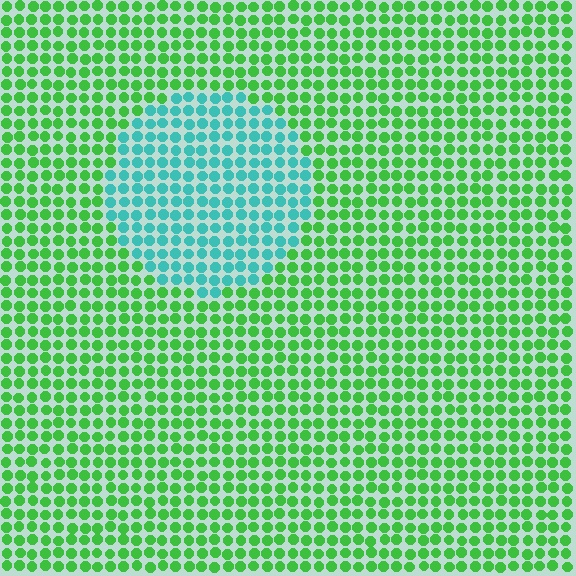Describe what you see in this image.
The image is filled with small green elements in a uniform arrangement. A circle-shaped region is visible where the elements are tinted to a slightly different hue, forming a subtle color boundary.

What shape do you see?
I see a circle.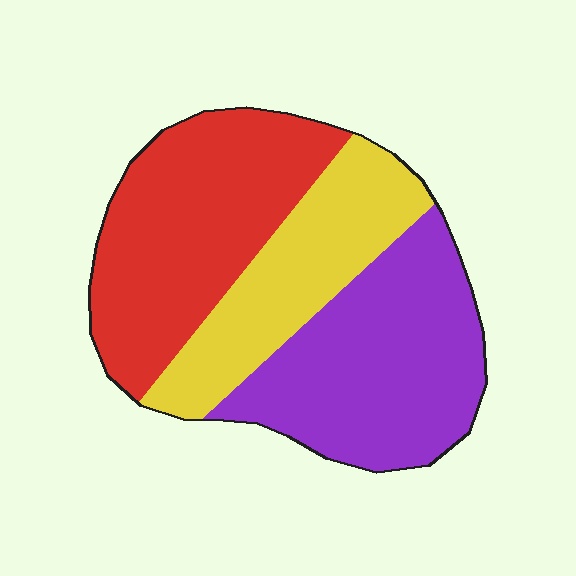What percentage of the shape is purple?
Purple covers 37% of the shape.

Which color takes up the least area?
Yellow, at roughly 25%.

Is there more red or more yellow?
Red.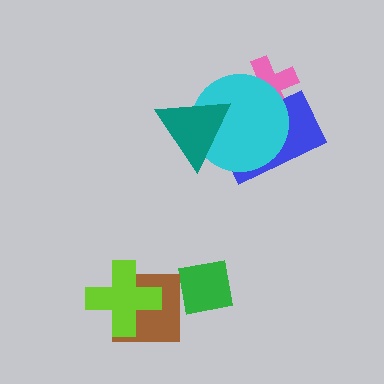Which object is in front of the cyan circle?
The teal triangle is in front of the cyan circle.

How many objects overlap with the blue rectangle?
3 objects overlap with the blue rectangle.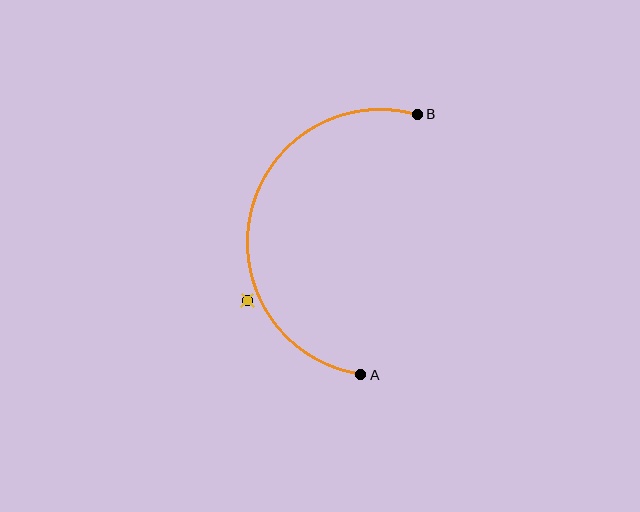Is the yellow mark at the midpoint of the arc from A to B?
No — the yellow mark does not lie on the arc at all. It sits slightly outside the curve.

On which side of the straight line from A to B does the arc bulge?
The arc bulges to the left of the straight line connecting A and B.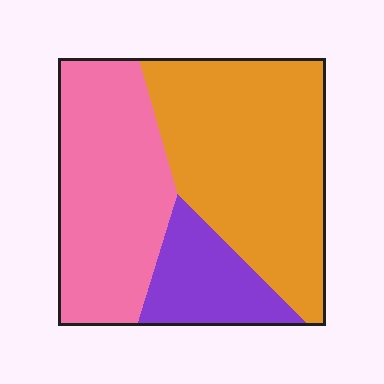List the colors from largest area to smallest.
From largest to smallest: orange, pink, purple.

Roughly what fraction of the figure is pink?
Pink takes up between a third and a half of the figure.